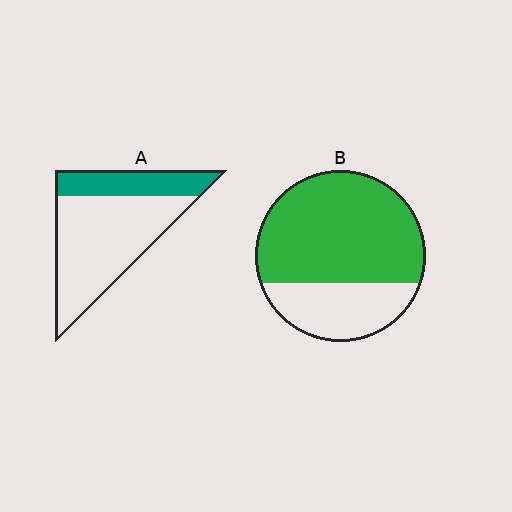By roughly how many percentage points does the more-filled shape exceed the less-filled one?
By roughly 40 percentage points (B over A).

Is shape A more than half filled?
No.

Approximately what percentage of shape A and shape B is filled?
A is approximately 30% and B is approximately 70%.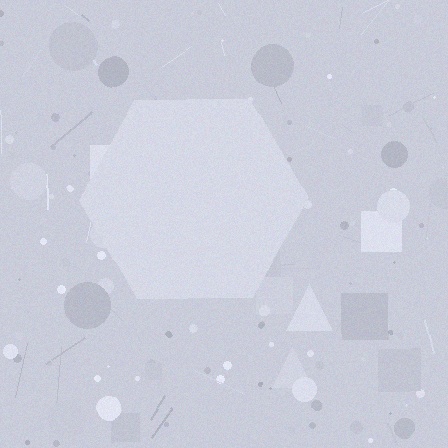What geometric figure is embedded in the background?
A hexagon is embedded in the background.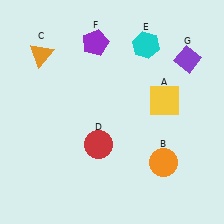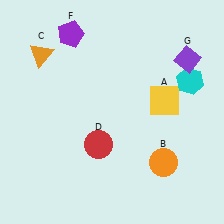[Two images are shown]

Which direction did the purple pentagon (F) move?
The purple pentagon (F) moved left.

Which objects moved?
The objects that moved are: the cyan hexagon (E), the purple pentagon (F).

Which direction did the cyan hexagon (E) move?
The cyan hexagon (E) moved right.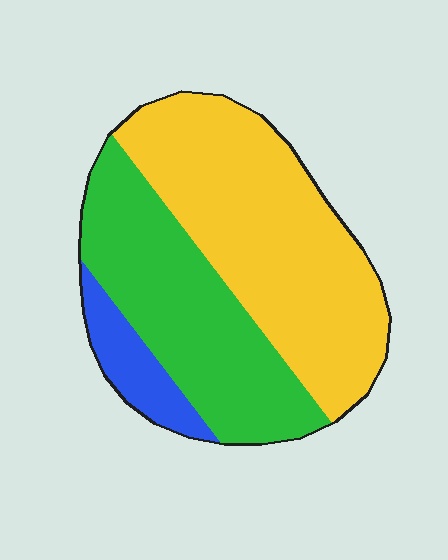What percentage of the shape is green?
Green takes up between a quarter and a half of the shape.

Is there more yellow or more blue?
Yellow.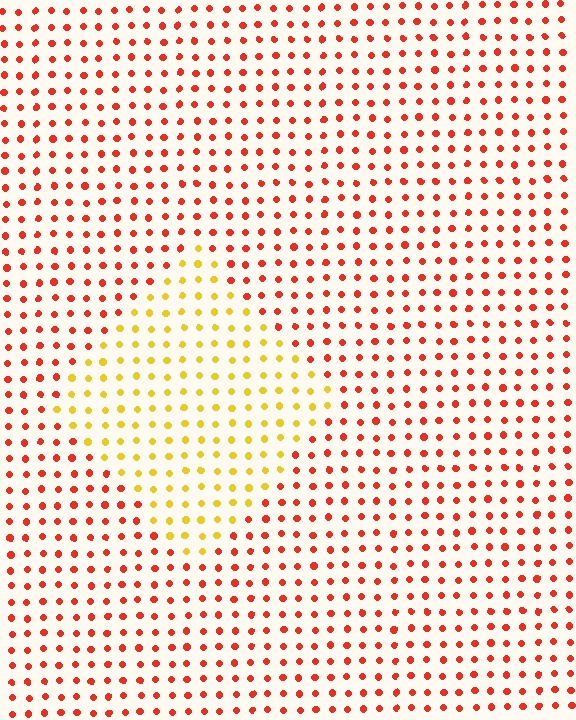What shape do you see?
I see a diamond.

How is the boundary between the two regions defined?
The boundary is defined purely by a slight shift in hue (about 48 degrees). Spacing, size, and orientation are identical on both sides.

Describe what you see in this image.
The image is filled with small red elements in a uniform arrangement. A diamond-shaped region is visible where the elements are tinted to a slightly different hue, forming a subtle color boundary.